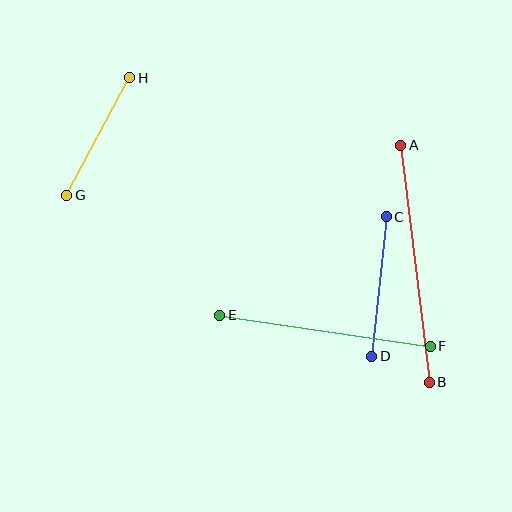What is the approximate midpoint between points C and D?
The midpoint is at approximately (379, 286) pixels.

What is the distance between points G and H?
The distance is approximately 133 pixels.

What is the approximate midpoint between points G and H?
The midpoint is at approximately (98, 136) pixels.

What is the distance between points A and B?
The distance is approximately 239 pixels.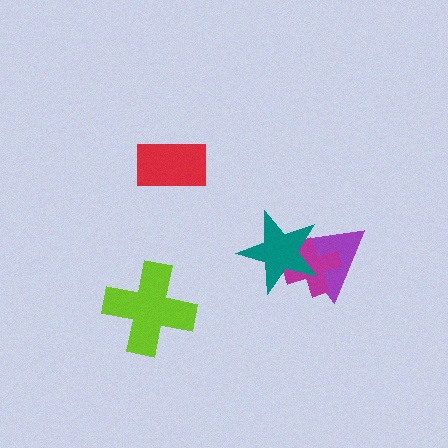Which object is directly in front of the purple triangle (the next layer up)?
The magenta cross is directly in front of the purple triangle.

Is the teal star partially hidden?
No, no other shape covers it.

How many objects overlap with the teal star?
2 objects overlap with the teal star.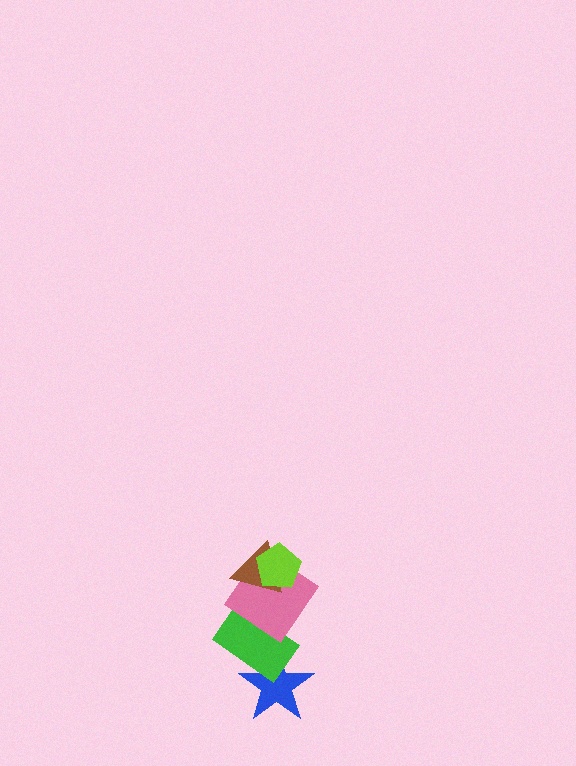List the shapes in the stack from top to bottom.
From top to bottom: the lime pentagon, the brown triangle, the pink diamond, the green rectangle, the blue star.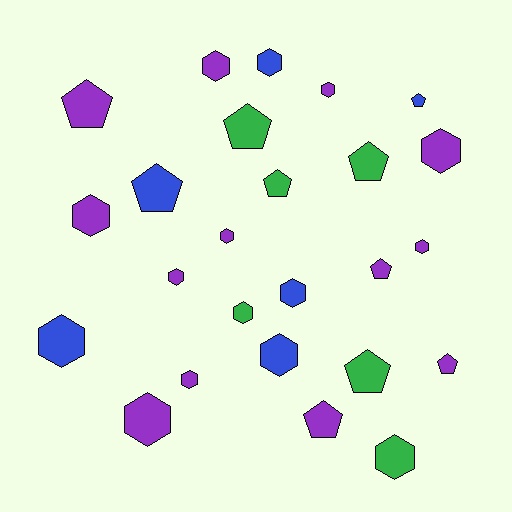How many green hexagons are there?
There are 2 green hexagons.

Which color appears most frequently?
Purple, with 13 objects.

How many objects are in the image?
There are 25 objects.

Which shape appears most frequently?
Hexagon, with 15 objects.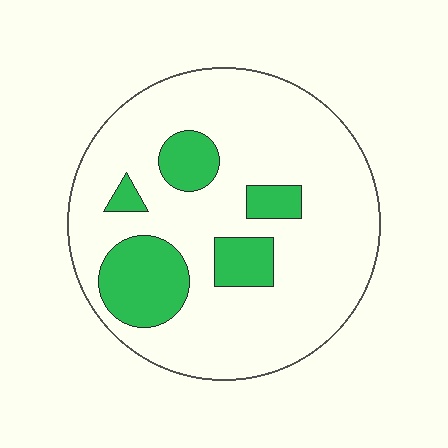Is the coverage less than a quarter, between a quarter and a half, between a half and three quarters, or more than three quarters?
Less than a quarter.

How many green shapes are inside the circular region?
5.